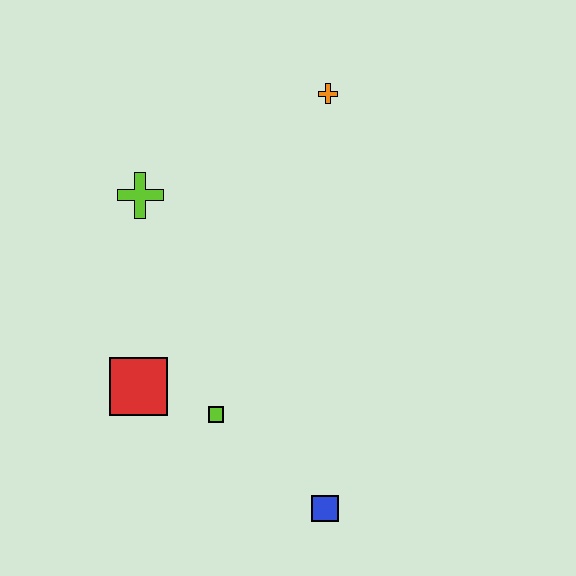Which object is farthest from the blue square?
The orange cross is farthest from the blue square.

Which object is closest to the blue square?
The lime square is closest to the blue square.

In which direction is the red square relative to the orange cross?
The red square is below the orange cross.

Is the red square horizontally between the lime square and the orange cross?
No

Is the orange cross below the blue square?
No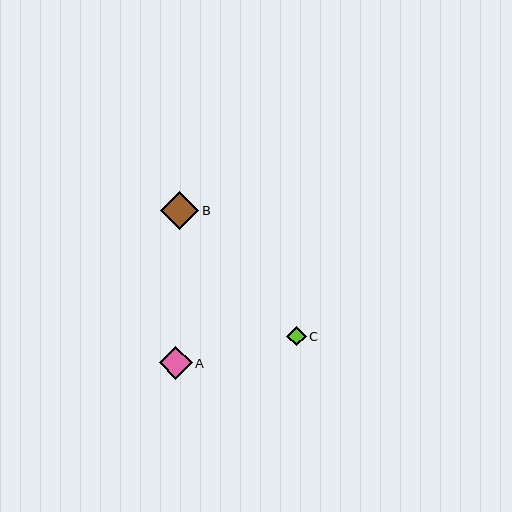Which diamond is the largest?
Diamond B is the largest with a size of approximately 38 pixels.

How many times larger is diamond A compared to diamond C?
Diamond A is approximately 1.7 times the size of diamond C.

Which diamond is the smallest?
Diamond C is the smallest with a size of approximately 19 pixels.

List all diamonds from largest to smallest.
From largest to smallest: B, A, C.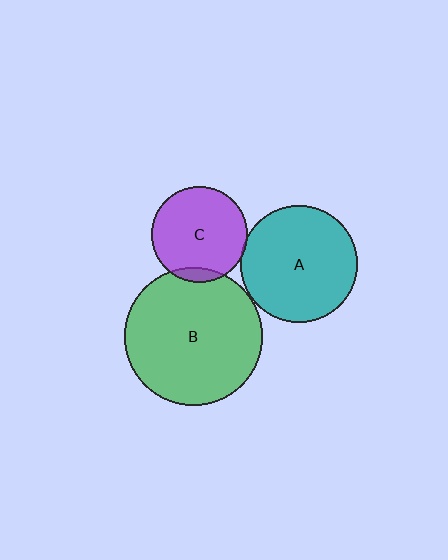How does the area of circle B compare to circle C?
Approximately 2.1 times.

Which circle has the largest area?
Circle B (green).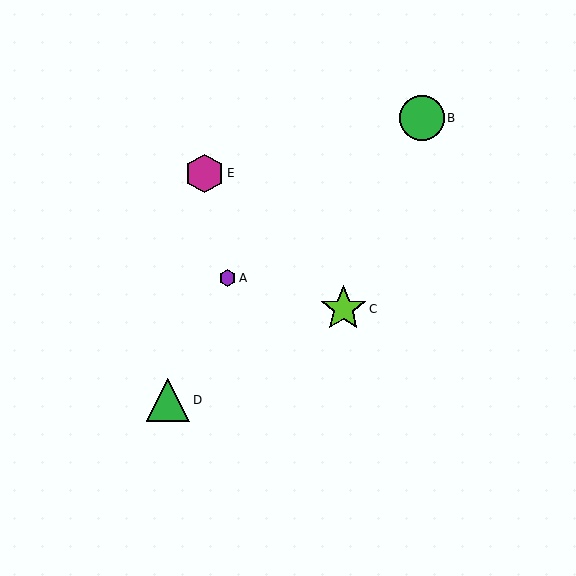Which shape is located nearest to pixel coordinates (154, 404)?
The green triangle (labeled D) at (168, 400) is nearest to that location.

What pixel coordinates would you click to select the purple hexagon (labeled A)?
Click at (228, 278) to select the purple hexagon A.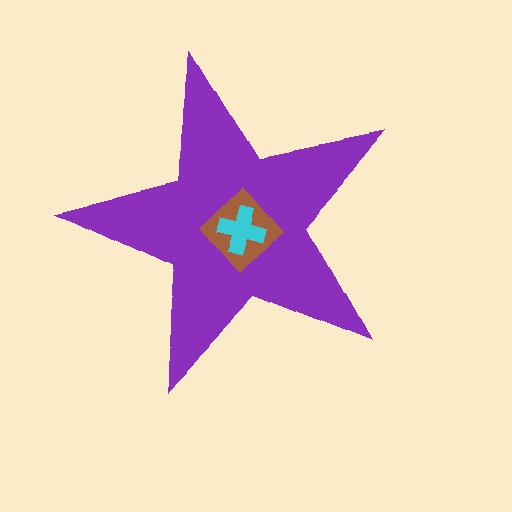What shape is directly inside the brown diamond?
The cyan cross.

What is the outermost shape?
The purple star.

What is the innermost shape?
The cyan cross.